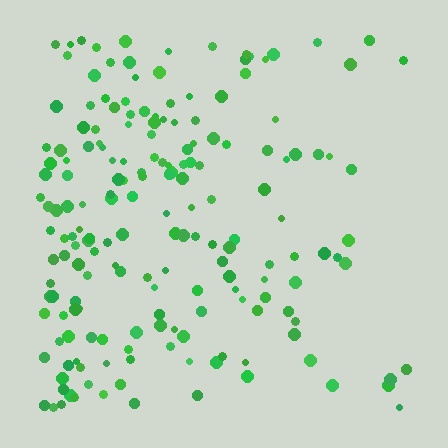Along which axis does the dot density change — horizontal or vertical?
Horizontal.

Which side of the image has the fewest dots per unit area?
The right.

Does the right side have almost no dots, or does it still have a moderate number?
Still a moderate number, just noticeably fewer than the left.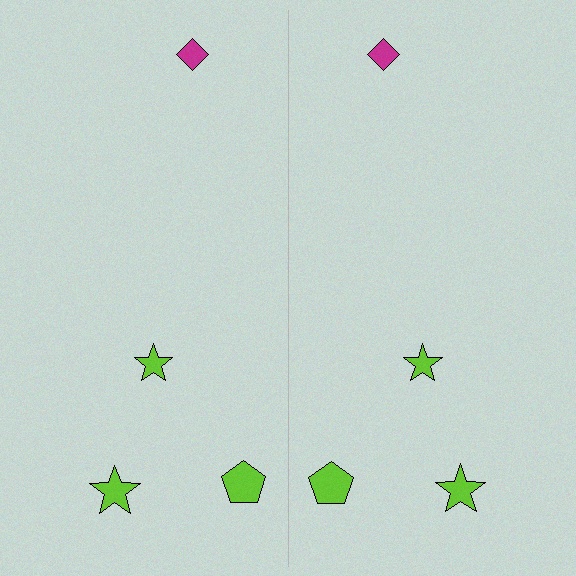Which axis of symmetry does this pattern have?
The pattern has a vertical axis of symmetry running through the center of the image.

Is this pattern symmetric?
Yes, this pattern has bilateral (reflection) symmetry.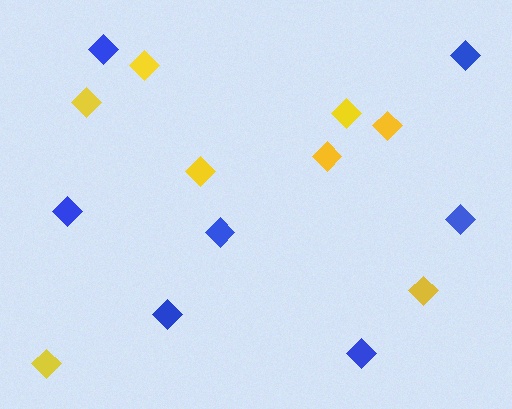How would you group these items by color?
There are 2 groups: one group of yellow diamonds (8) and one group of blue diamonds (7).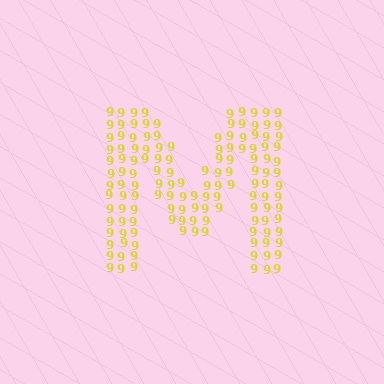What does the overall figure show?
The overall figure shows the letter M.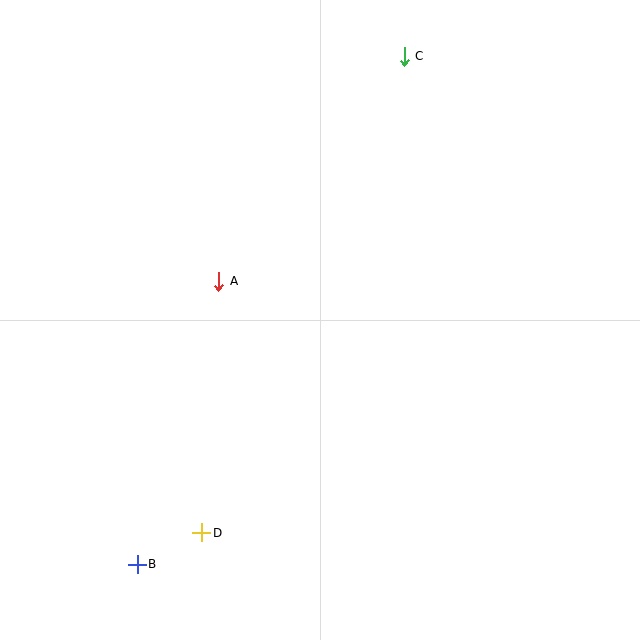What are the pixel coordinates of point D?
Point D is at (202, 533).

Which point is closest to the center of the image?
Point A at (219, 281) is closest to the center.